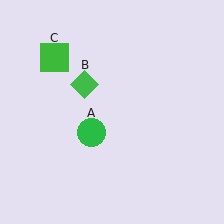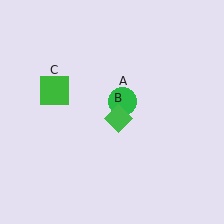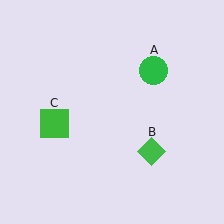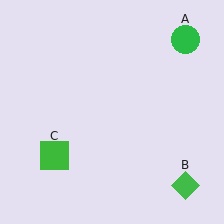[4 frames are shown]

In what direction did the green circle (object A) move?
The green circle (object A) moved up and to the right.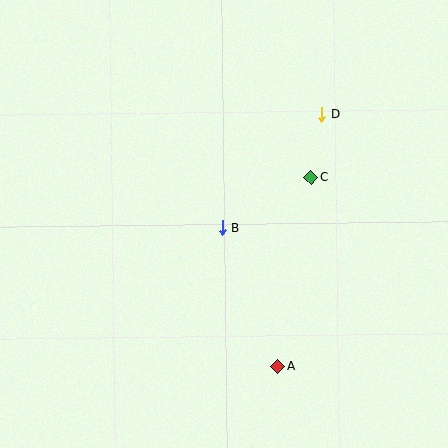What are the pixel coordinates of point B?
Point B is at (222, 228).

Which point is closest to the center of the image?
Point B at (222, 228) is closest to the center.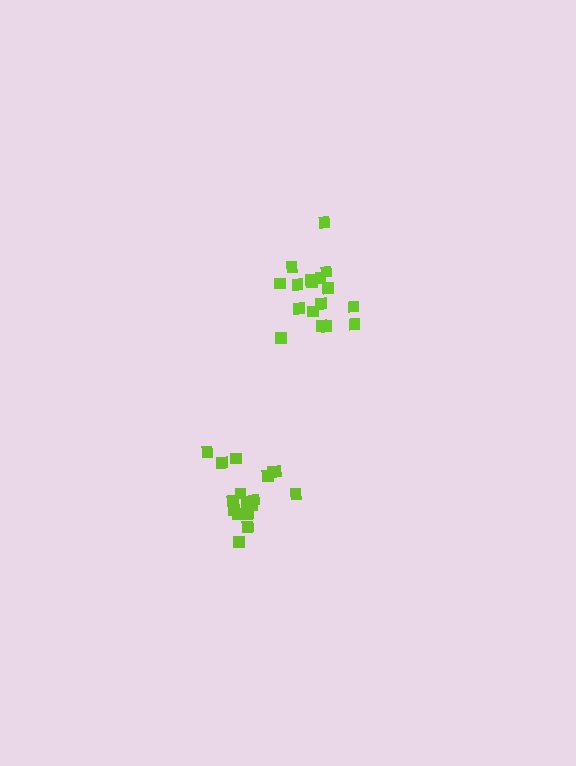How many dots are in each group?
Group 1: 18 dots, Group 2: 17 dots (35 total).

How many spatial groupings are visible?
There are 2 spatial groupings.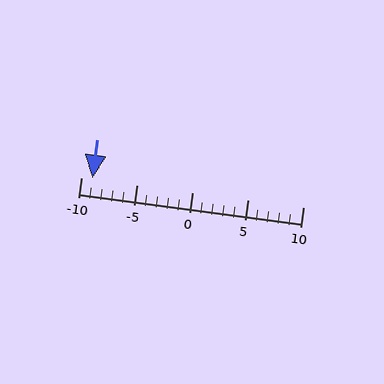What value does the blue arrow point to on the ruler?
The blue arrow points to approximately -9.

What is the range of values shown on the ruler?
The ruler shows values from -10 to 10.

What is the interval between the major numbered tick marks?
The major tick marks are spaced 5 units apart.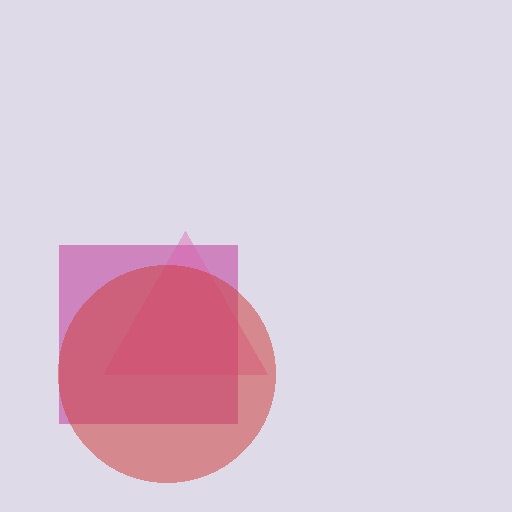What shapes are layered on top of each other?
The layered shapes are: a magenta square, a pink triangle, a red circle.